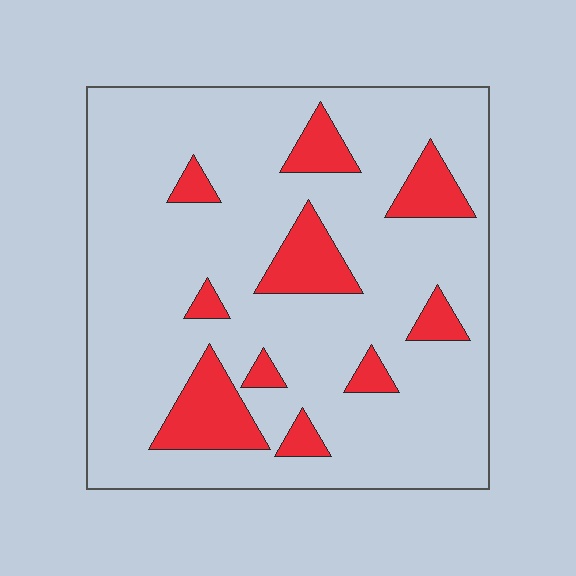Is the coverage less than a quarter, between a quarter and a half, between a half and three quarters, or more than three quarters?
Less than a quarter.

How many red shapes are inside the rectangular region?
10.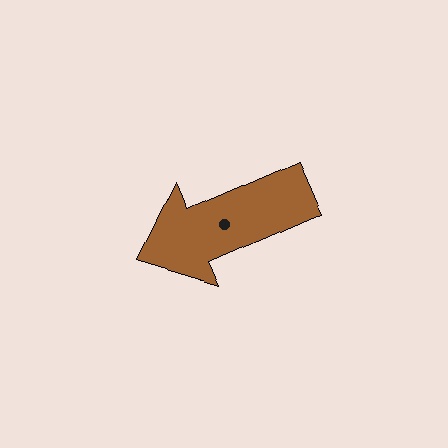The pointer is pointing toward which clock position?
Roughly 8 o'clock.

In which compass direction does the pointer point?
Southwest.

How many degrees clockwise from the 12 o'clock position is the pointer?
Approximately 247 degrees.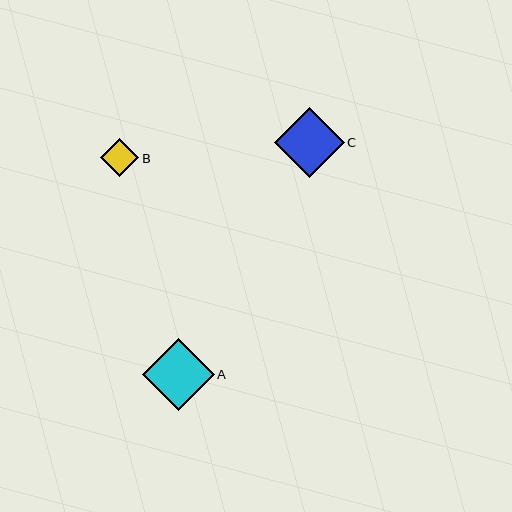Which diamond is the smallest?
Diamond B is the smallest with a size of approximately 38 pixels.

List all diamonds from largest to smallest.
From largest to smallest: A, C, B.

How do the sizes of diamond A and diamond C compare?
Diamond A and diamond C are approximately the same size.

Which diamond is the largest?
Diamond A is the largest with a size of approximately 72 pixels.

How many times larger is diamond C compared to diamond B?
Diamond C is approximately 1.8 times the size of diamond B.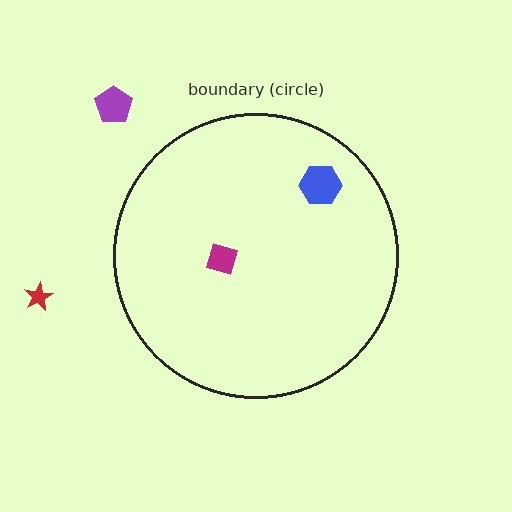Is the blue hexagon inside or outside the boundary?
Inside.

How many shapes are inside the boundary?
2 inside, 2 outside.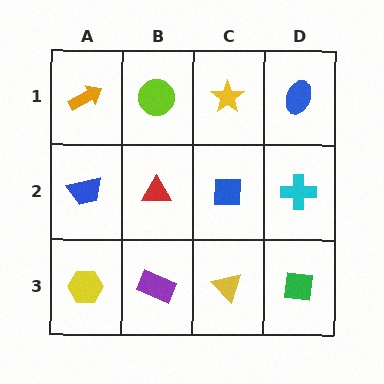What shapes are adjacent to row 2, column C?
A yellow star (row 1, column C), a yellow triangle (row 3, column C), a red triangle (row 2, column B), a cyan cross (row 2, column D).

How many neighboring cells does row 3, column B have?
3.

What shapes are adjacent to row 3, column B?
A red triangle (row 2, column B), a yellow hexagon (row 3, column A), a yellow triangle (row 3, column C).